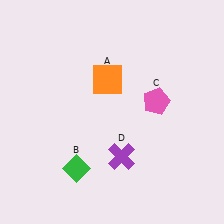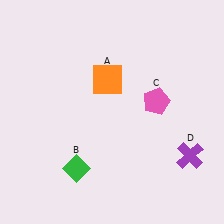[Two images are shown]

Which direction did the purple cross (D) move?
The purple cross (D) moved right.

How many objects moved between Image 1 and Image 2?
1 object moved between the two images.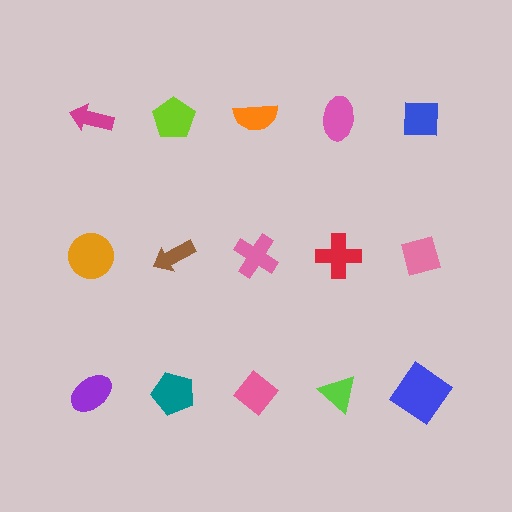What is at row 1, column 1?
A magenta arrow.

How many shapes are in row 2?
5 shapes.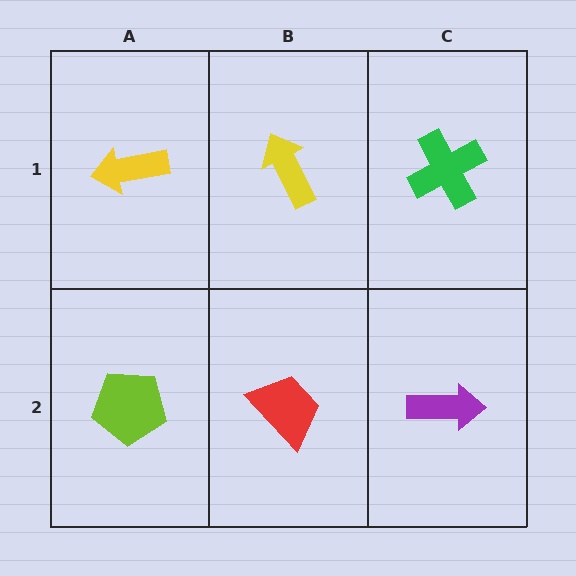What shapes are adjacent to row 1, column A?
A lime pentagon (row 2, column A), a yellow arrow (row 1, column B).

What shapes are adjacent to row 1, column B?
A red trapezoid (row 2, column B), a yellow arrow (row 1, column A), a green cross (row 1, column C).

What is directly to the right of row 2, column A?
A red trapezoid.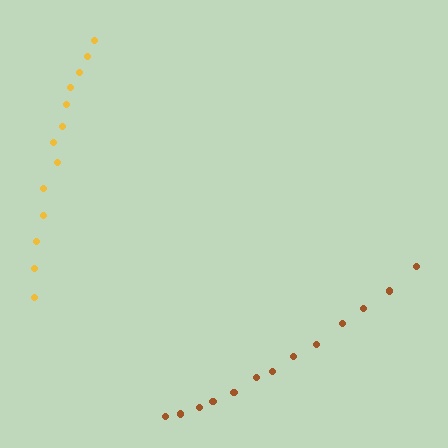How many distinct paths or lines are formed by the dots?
There are 2 distinct paths.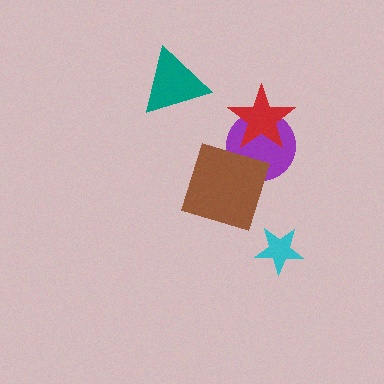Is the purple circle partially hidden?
Yes, it is partially covered by another shape.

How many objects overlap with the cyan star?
0 objects overlap with the cyan star.